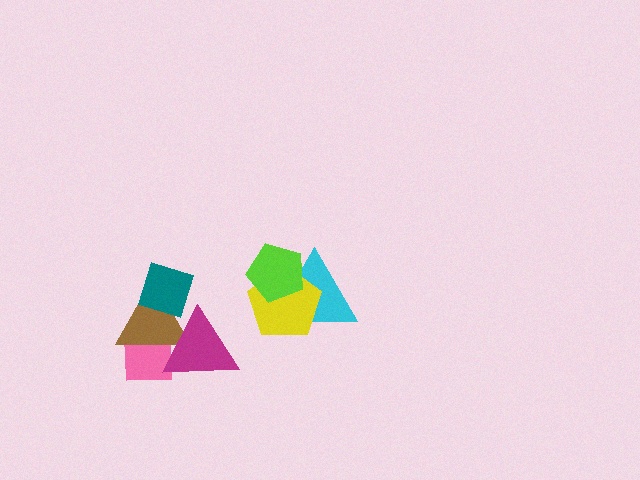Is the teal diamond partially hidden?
No, no other shape covers it.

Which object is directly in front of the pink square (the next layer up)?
The brown triangle is directly in front of the pink square.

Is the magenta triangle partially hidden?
Yes, it is partially covered by another shape.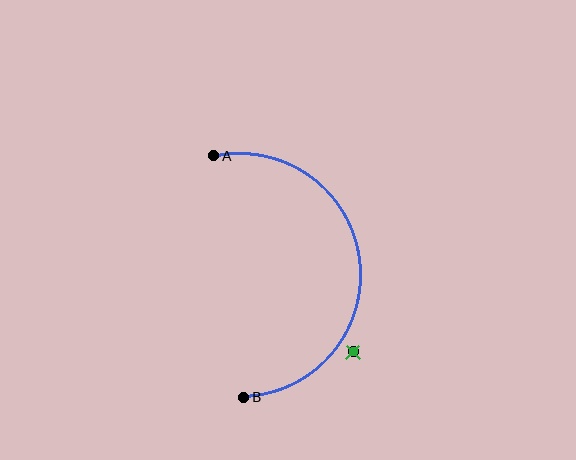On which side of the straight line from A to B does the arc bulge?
The arc bulges to the right of the straight line connecting A and B.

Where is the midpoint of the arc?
The arc midpoint is the point on the curve farthest from the straight line joining A and B. It sits to the right of that line.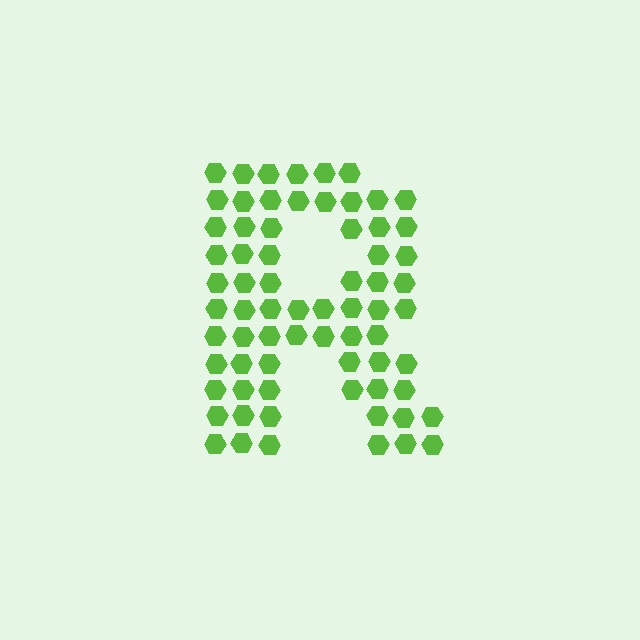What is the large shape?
The large shape is the letter R.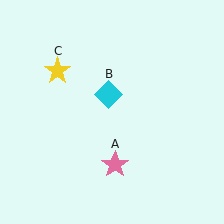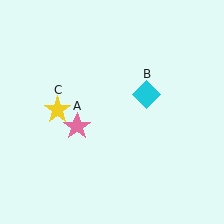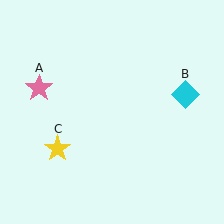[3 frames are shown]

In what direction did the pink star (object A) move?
The pink star (object A) moved up and to the left.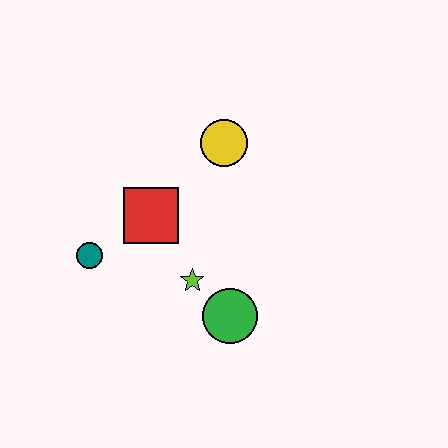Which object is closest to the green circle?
The lime star is closest to the green circle.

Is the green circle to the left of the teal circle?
No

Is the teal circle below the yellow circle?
Yes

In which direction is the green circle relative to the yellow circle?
The green circle is below the yellow circle.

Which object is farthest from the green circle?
The yellow circle is farthest from the green circle.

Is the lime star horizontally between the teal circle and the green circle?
Yes